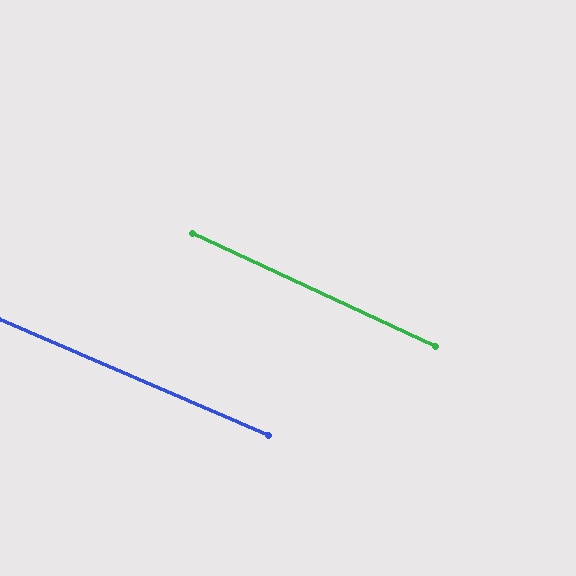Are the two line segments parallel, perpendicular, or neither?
Parallel — their directions differ by only 1.8°.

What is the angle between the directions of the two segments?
Approximately 2 degrees.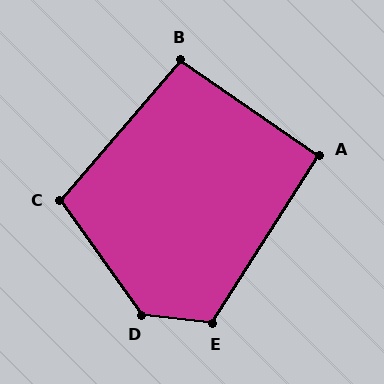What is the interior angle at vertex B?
Approximately 96 degrees (obtuse).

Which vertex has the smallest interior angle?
A, at approximately 92 degrees.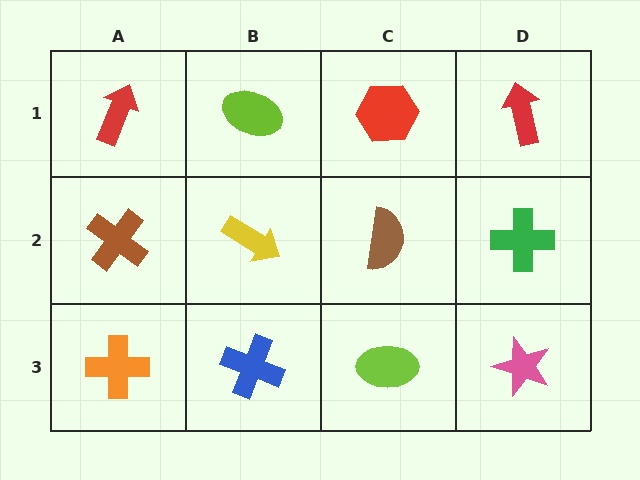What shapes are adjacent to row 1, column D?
A green cross (row 2, column D), a red hexagon (row 1, column C).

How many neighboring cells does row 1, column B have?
3.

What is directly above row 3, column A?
A brown cross.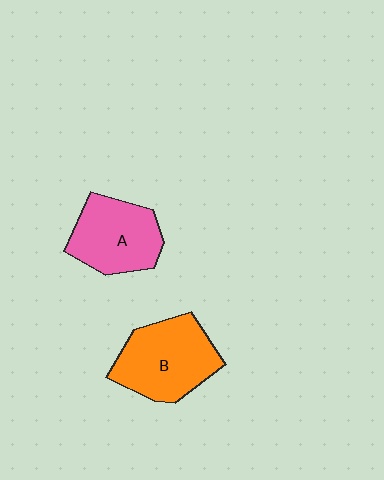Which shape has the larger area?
Shape B (orange).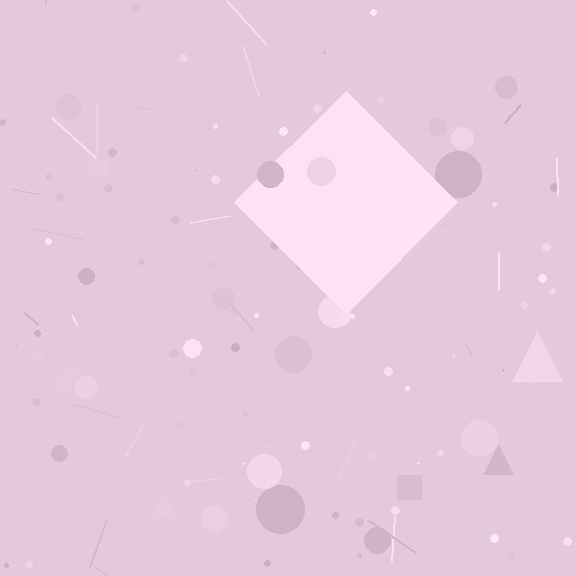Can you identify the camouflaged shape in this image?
The camouflaged shape is a diamond.